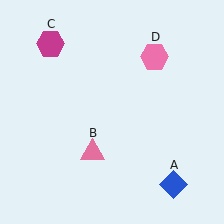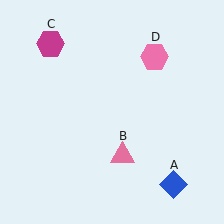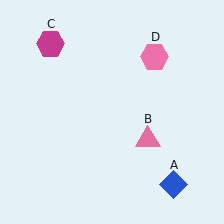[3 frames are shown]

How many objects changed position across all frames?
1 object changed position: pink triangle (object B).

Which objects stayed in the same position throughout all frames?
Blue diamond (object A) and magenta hexagon (object C) and pink hexagon (object D) remained stationary.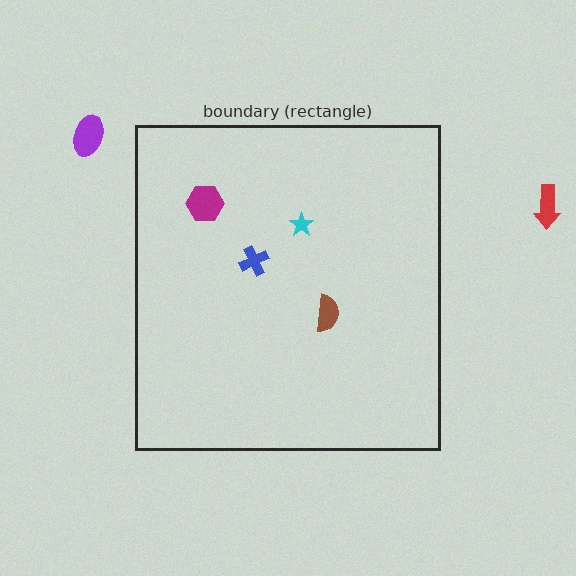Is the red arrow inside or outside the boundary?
Outside.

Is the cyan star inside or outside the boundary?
Inside.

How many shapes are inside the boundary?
4 inside, 2 outside.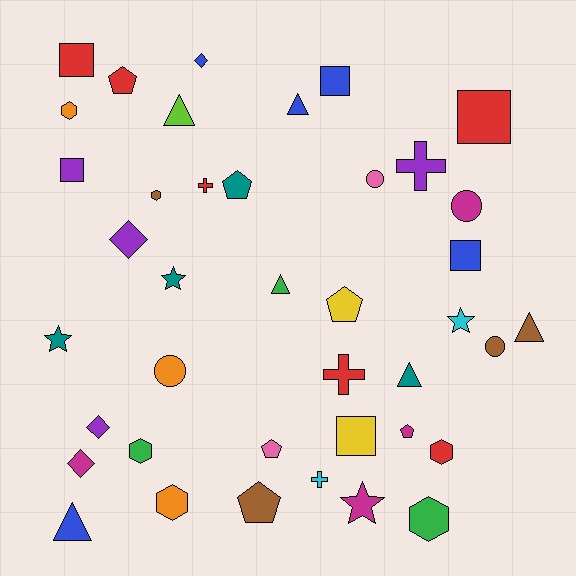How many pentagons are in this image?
There are 6 pentagons.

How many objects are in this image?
There are 40 objects.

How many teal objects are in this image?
There are 4 teal objects.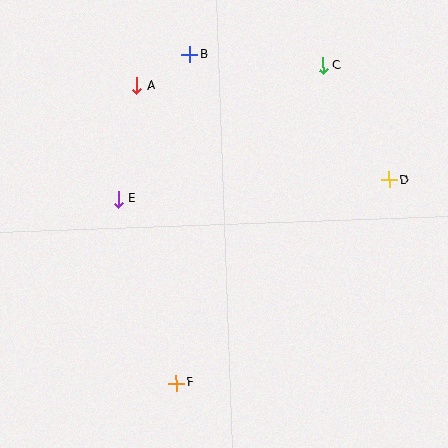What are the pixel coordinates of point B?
Point B is at (190, 54).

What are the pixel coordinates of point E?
Point E is at (118, 199).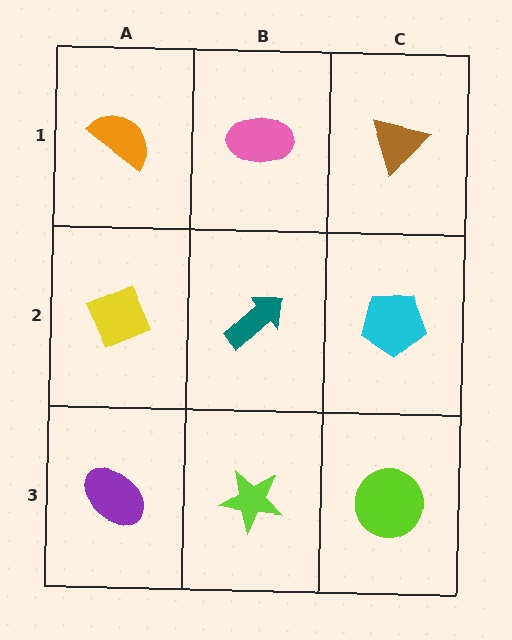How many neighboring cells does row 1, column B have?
3.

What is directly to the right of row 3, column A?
A lime star.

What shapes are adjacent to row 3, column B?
A teal arrow (row 2, column B), a purple ellipse (row 3, column A), a lime circle (row 3, column C).